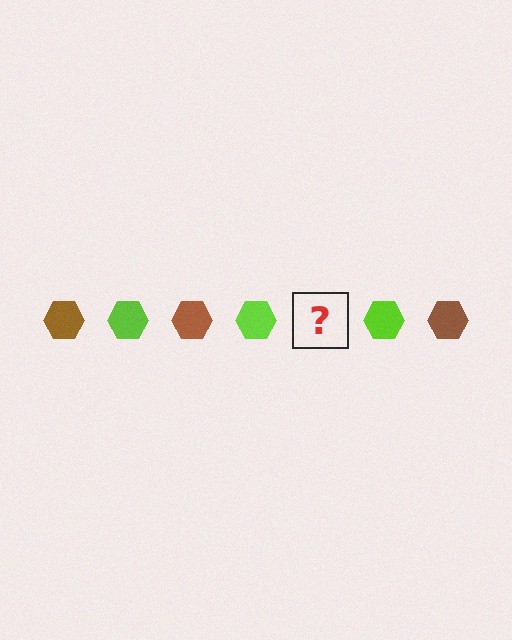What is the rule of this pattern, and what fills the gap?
The rule is that the pattern cycles through brown, lime hexagons. The gap should be filled with a brown hexagon.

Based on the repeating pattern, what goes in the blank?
The blank should be a brown hexagon.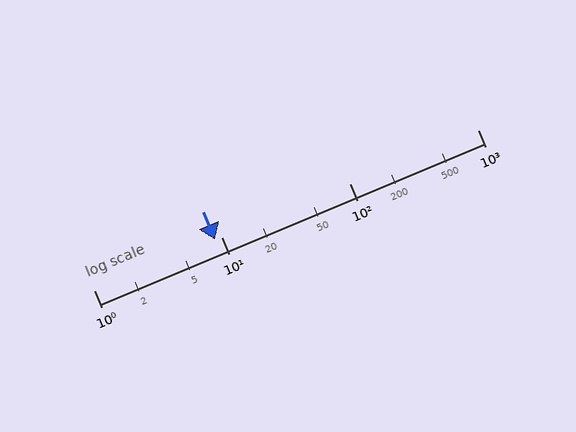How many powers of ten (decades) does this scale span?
The scale spans 3 decades, from 1 to 1000.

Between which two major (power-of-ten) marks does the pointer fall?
The pointer is between 1 and 10.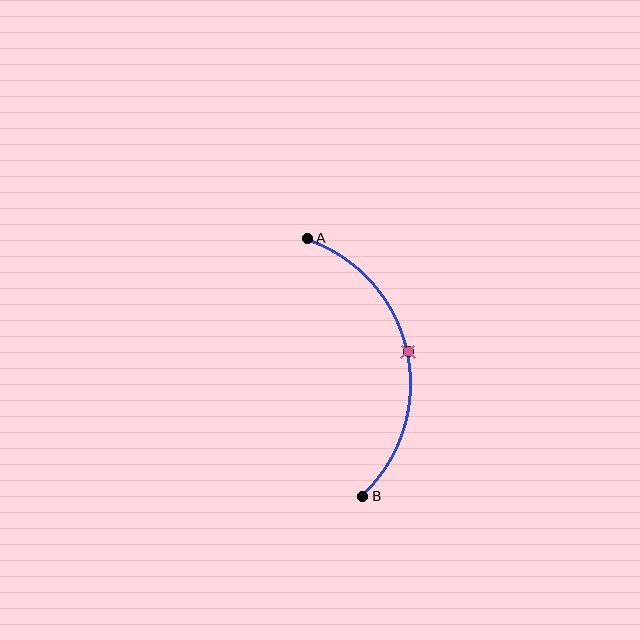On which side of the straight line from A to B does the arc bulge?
The arc bulges to the right of the straight line connecting A and B.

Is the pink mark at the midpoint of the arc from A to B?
Yes. The pink mark lies on the arc at equal arc-length from both A and B — it is the arc midpoint.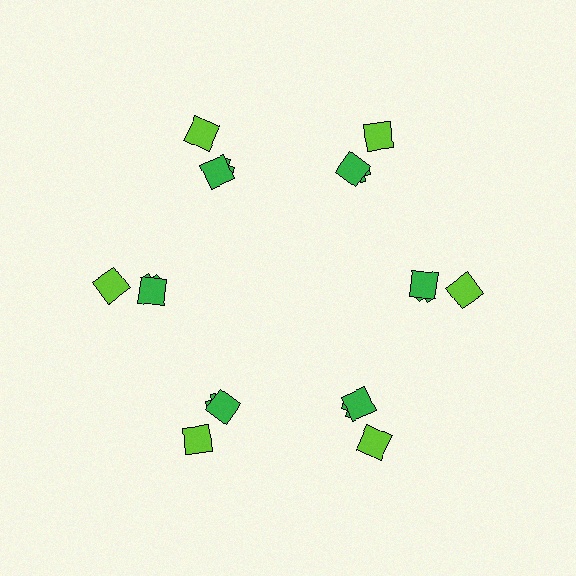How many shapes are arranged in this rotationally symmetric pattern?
There are 18 shapes, arranged in 6 groups of 3.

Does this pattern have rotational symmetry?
Yes, this pattern has 6-fold rotational symmetry. It looks the same after rotating 60 degrees around the center.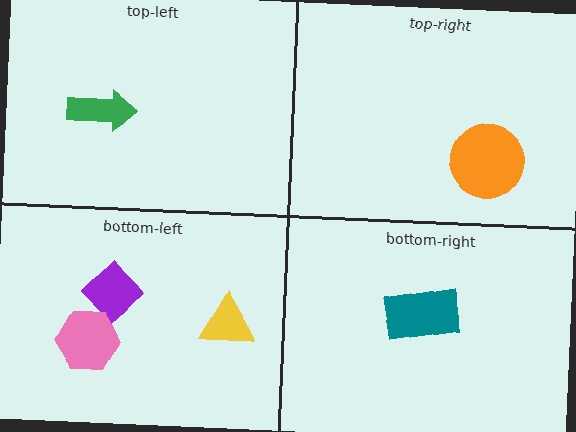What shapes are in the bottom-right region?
The teal rectangle.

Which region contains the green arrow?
The top-left region.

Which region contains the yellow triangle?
The bottom-left region.